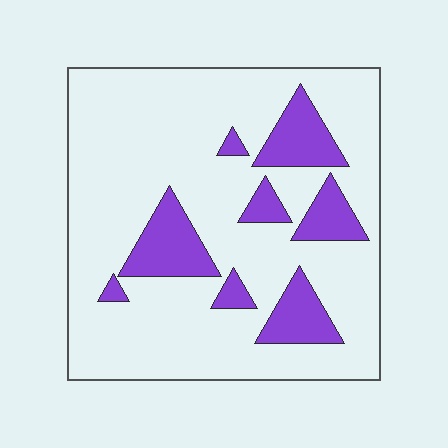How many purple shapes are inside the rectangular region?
8.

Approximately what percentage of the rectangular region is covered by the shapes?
Approximately 20%.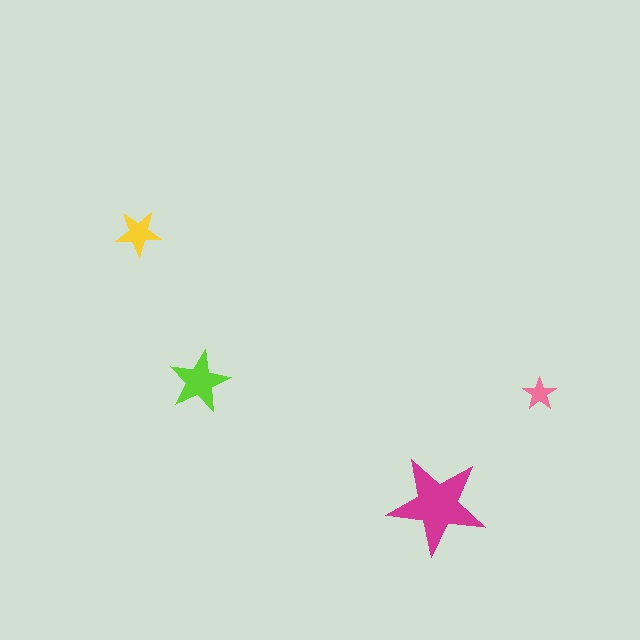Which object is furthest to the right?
The pink star is rightmost.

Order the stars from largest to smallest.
the magenta one, the lime one, the yellow one, the pink one.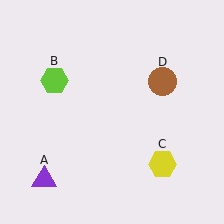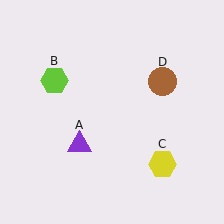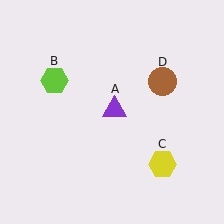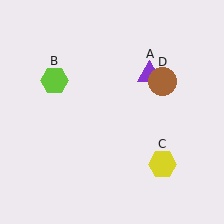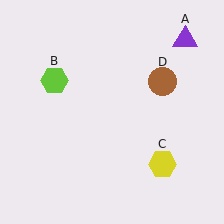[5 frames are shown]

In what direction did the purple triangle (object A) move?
The purple triangle (object A) moved up and to the right.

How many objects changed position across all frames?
1 object changed position: purple triangle (object A).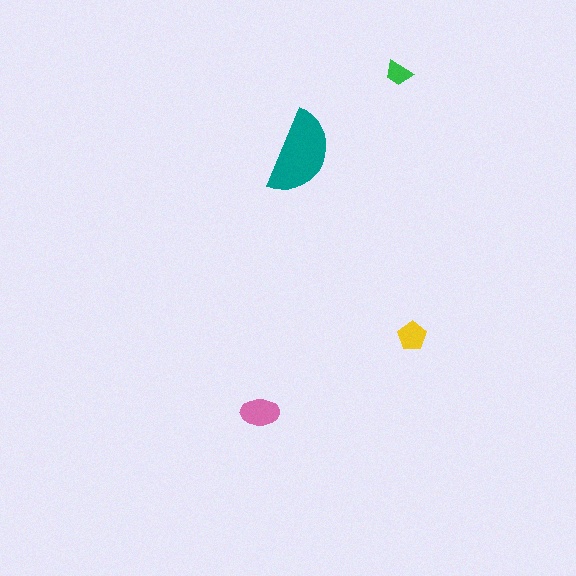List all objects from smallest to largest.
The green trapezoid, the yellow pentagon, the pink ellipse, the teal semicircle.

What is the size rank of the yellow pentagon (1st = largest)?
3rd.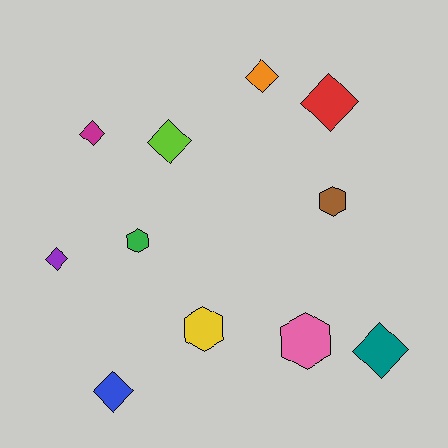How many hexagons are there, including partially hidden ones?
There are 4 hexagons.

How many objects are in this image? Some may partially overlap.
There are 11 objects.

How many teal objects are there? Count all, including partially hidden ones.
There is 1 teal object.